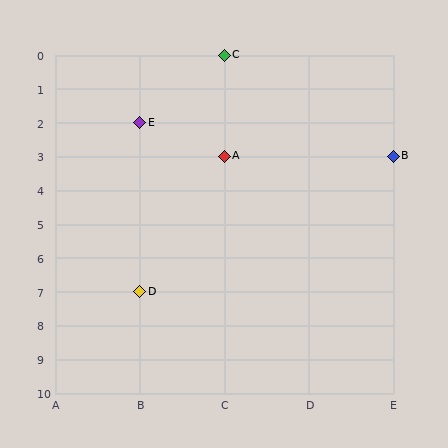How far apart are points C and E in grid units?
Points C and E are 1 column and 2 rows apart (about 2.2 grid units diagonally).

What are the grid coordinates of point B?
Point B is at grid coordinates (E, 3).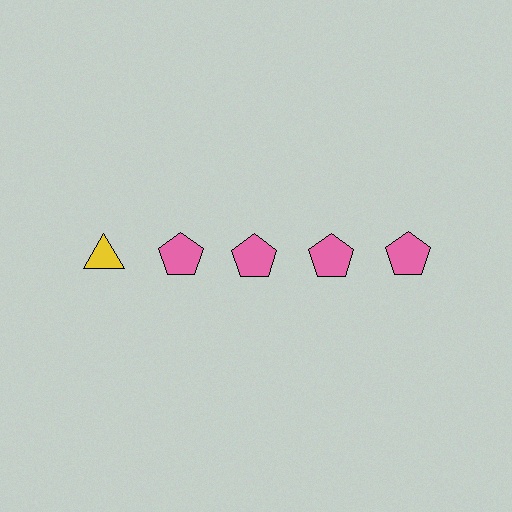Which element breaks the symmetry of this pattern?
The yellow triangle in the top row, leftmost column breaks the symmetry. All other shapes are pink pentagons.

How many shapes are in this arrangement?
There are 5 shapes arranged in a grid pattern.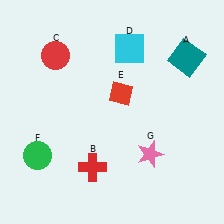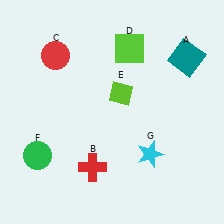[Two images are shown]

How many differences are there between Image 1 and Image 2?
There are 3 differences between the two images.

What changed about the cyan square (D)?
In Image 1, D is cyan. In Image 2, it changed to lime.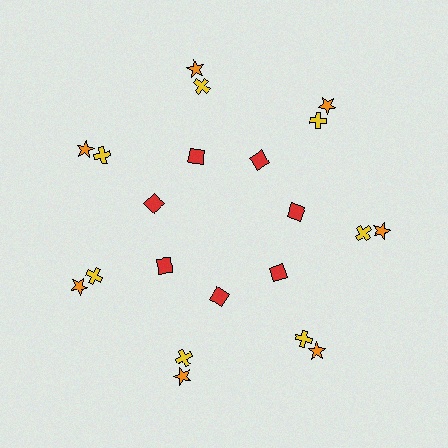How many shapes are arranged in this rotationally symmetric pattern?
There are 21 shapes, arranged in 7 groups of 3.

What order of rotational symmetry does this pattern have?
This pattern has 7-fold rotational symmetry.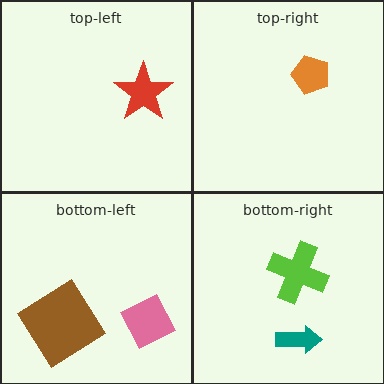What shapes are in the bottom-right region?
The lime cross, the teal arrow.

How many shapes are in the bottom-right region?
2.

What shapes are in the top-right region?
The orange pentagon.